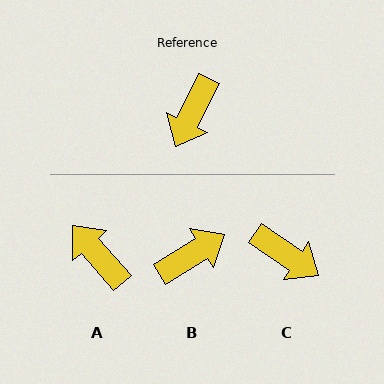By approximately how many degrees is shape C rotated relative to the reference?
Approximately 82 degrees counter-clockwise.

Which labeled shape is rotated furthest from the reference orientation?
B, about 148 degrees away.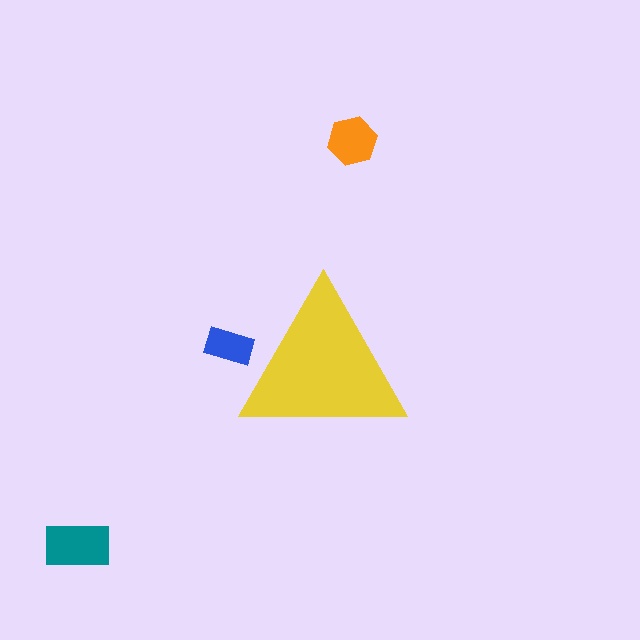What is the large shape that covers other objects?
A yellow triangle.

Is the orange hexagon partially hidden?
No, the orange hexagon is fully visible.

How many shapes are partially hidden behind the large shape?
1 shape is partially hidden.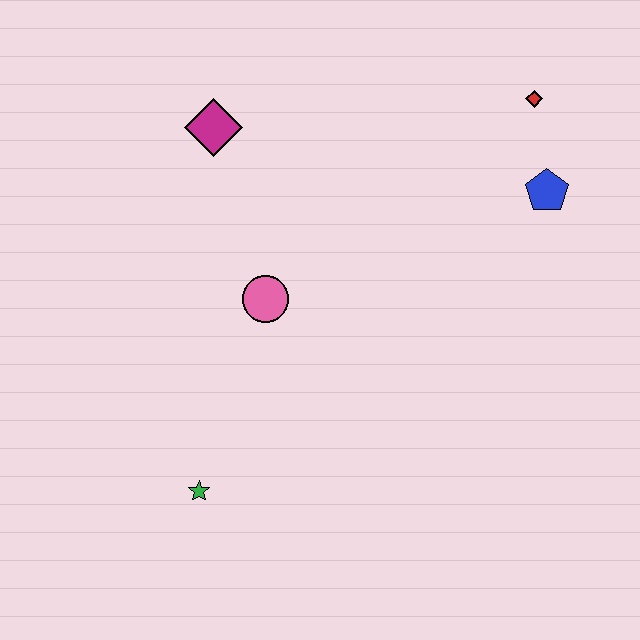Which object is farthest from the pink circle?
The red diamond is farthest from the pink circle.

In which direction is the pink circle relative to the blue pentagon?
The pink circle is to the left of the blue pentagon.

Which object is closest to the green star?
The pink circle is closest to the green star.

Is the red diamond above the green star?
Yes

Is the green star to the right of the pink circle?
No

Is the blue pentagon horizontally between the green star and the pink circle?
No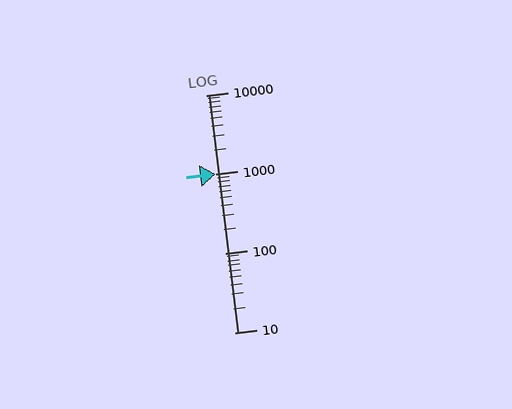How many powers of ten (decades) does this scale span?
The scale spans 3 decades, from 10 to 10000.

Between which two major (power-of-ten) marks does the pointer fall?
The pointer is between 1000 and 10000.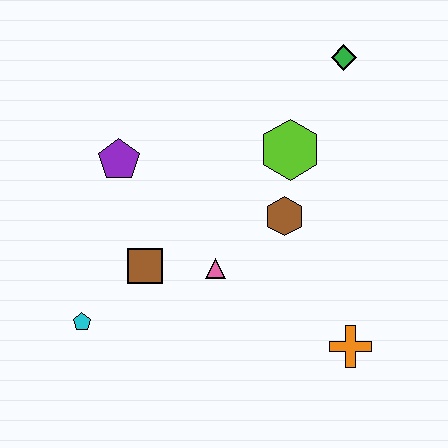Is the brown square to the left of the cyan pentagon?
No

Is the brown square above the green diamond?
No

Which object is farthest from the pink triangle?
The green diamond is farthest from the pink triangle.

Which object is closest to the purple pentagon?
The brown square is closest to the purple pentagon.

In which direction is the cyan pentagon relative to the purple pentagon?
The cyan pentagon is below the purple pentagon.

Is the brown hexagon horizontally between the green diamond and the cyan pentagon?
Yes